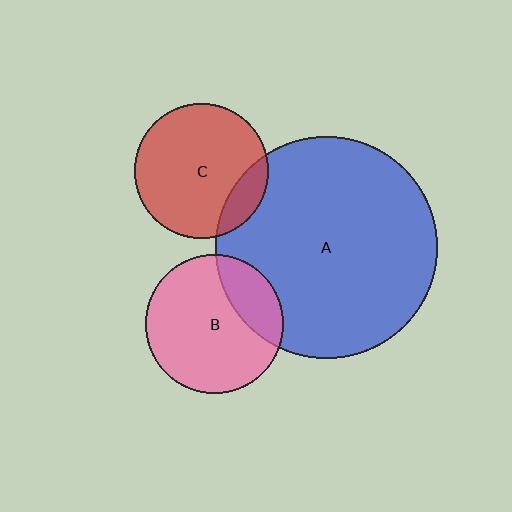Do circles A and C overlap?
Yes.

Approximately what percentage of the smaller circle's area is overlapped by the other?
Approximately 15%.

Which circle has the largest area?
Circle A (blue).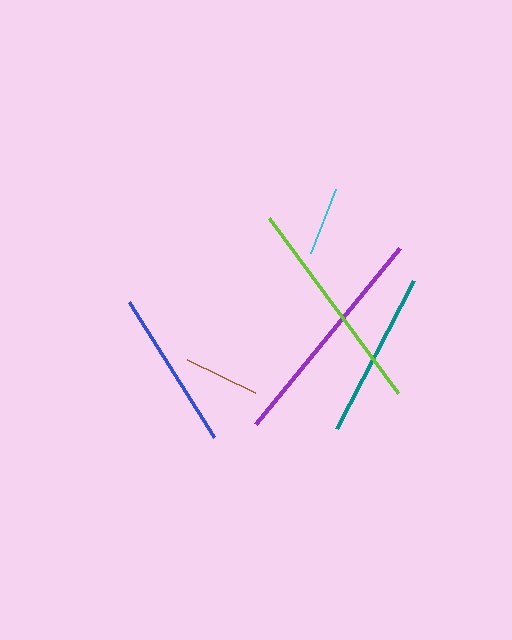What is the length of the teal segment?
The teal segment is approximately 167 pixels long.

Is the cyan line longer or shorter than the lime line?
The lime line is longer than the cyan line.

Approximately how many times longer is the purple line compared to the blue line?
The purple line is approximately 1.4 times the length of the blue line.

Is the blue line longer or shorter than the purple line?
The purple line is longer than the blue line.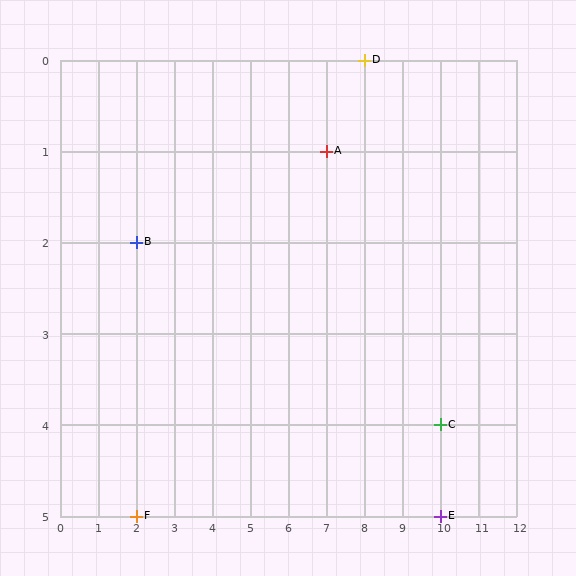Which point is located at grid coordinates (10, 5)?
Point E is at (10, 5).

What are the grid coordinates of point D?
Point D is at grid coordinates (8, 0).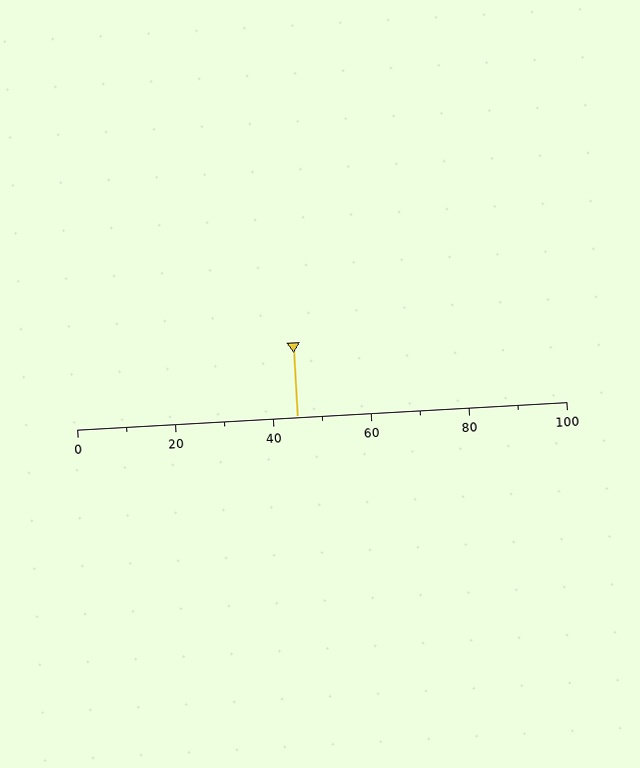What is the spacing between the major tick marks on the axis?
The major ticks are spaced 20 apart.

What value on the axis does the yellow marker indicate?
The marker indicates approximately 45.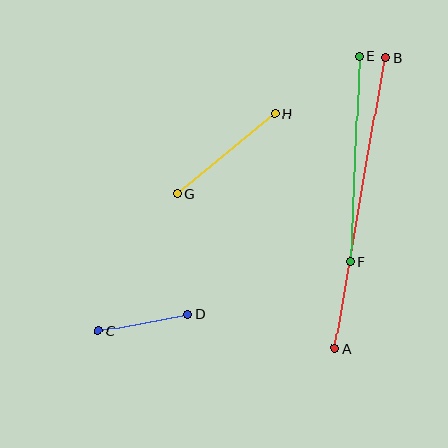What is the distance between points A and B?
The distance is approximately 295 pixels.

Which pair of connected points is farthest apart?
Points A and B are farthest apart.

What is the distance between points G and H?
The distance is approximately 126 pixels.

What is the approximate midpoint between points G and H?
The midpoint is at approximately (226, 154) pixels.